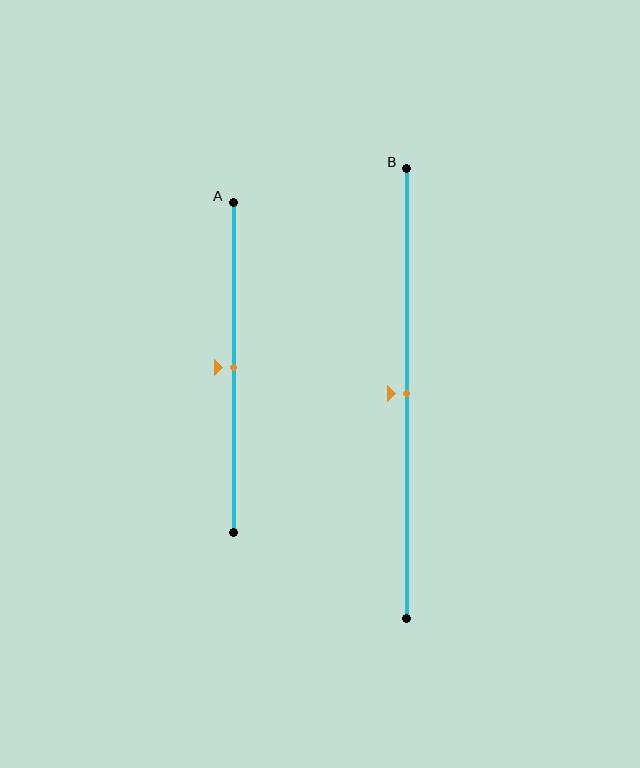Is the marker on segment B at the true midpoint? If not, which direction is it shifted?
Yes, the marker on segment B is at the true midpoint.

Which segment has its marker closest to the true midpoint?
Segment A has its marker closest to the true midpoint.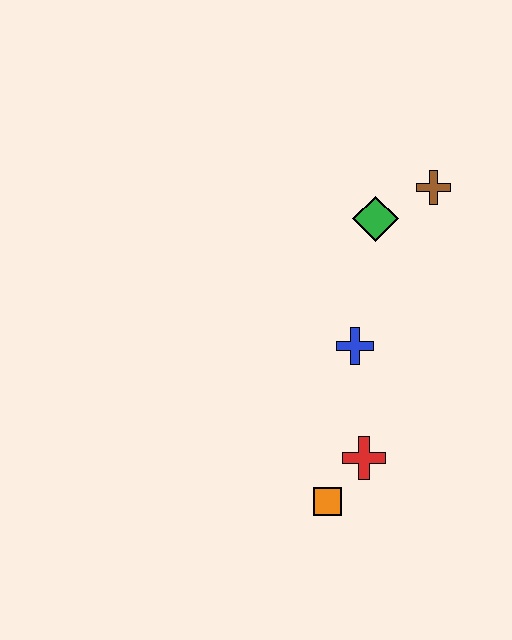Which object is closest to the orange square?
The red cross is closest to the orange square.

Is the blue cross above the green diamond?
No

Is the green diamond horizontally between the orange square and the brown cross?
Yes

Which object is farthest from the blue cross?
The brown cross is farthest from the blue cross.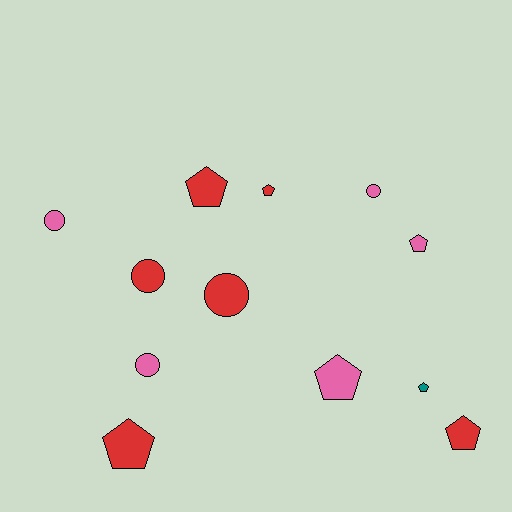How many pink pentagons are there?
There are 2 pink pentagons.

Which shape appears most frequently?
Pentagon, with 7 objects.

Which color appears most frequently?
Red, with 6 objects.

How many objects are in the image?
There are 12 objects.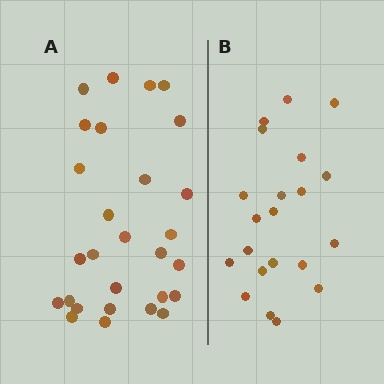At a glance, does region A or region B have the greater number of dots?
Region A (the left region) has more dots.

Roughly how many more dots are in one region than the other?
Region A has roughly 8 or so more dots than region B.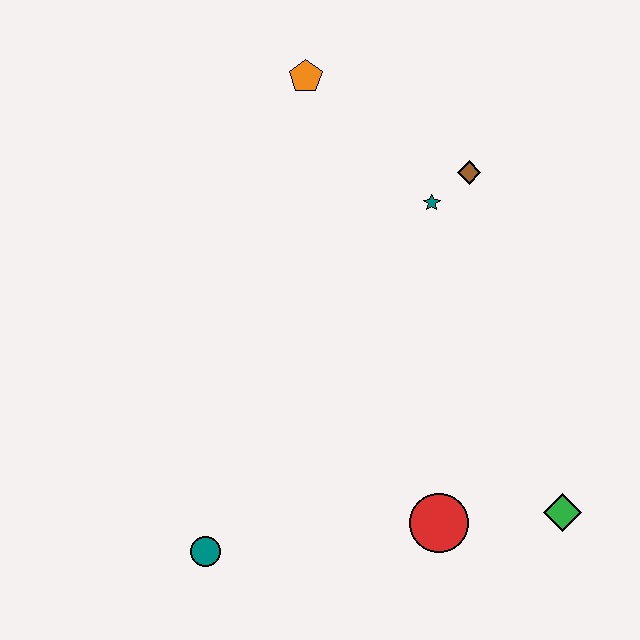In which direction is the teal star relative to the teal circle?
The teal star is above the teal circle.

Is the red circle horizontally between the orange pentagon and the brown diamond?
Yes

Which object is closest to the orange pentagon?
The teal star is closest to the orange pentagon.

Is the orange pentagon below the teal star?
No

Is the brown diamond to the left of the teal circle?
No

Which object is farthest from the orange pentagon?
The green diamond is farthest from the orange pentagon.